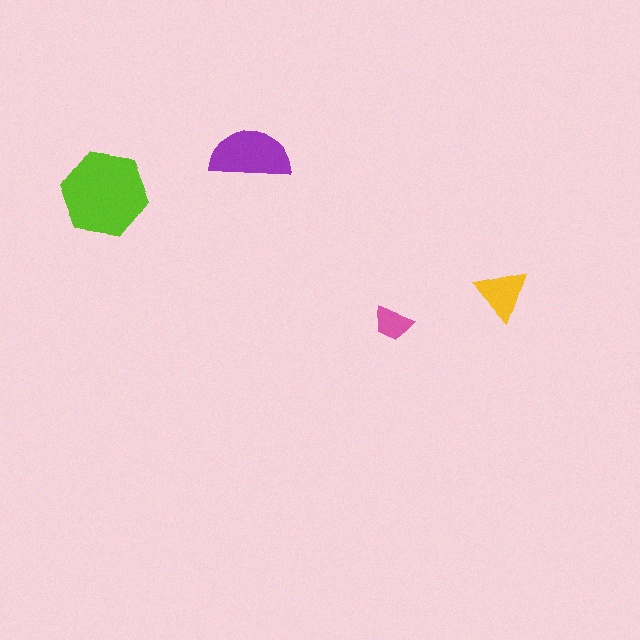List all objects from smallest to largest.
The pink trapezoid, the yellow triangle, the purple semicircle, the lime hexagon.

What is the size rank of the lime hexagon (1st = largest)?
1st.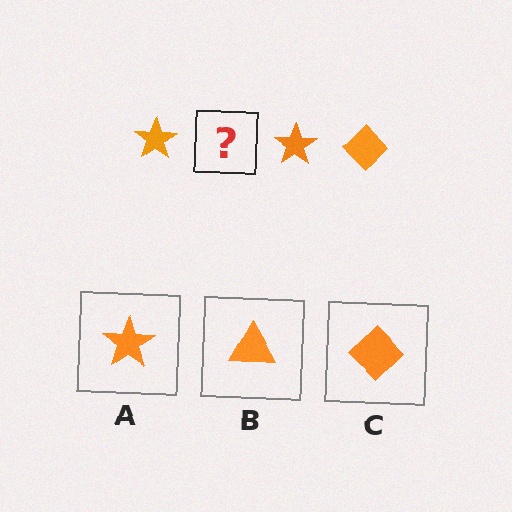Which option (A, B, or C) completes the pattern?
C.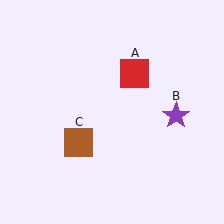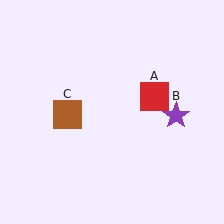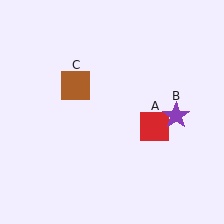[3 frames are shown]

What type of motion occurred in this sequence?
The red square (object A), brown square (object C) rotated clockwise around the center of the scene.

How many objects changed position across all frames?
2 objects changed position: red square (object A), brown square (object C).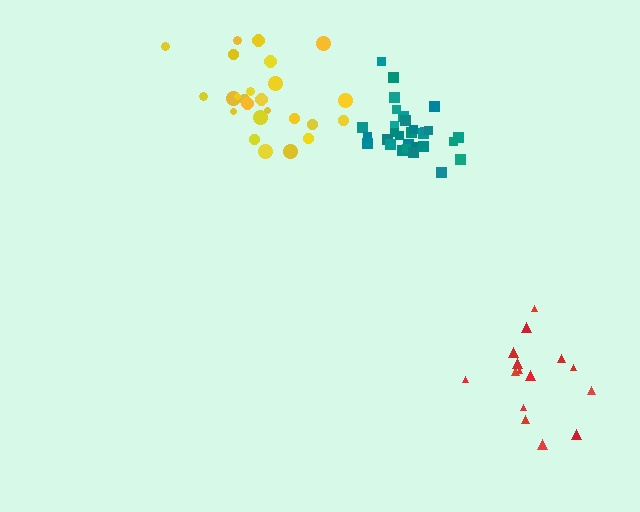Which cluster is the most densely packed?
Teal.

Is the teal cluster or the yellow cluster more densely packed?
Teal.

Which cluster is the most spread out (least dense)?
Red.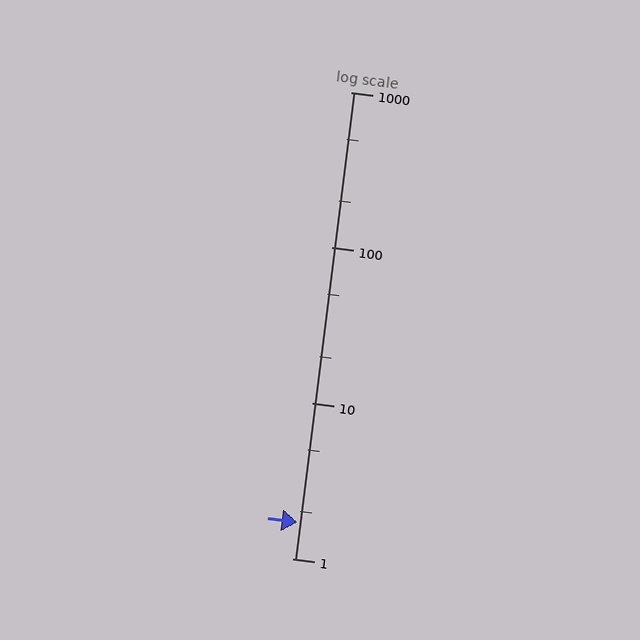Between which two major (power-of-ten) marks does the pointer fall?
The pointer is between 1 and 10.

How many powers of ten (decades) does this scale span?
The scale spans 3 decades, from 1 to 1000.